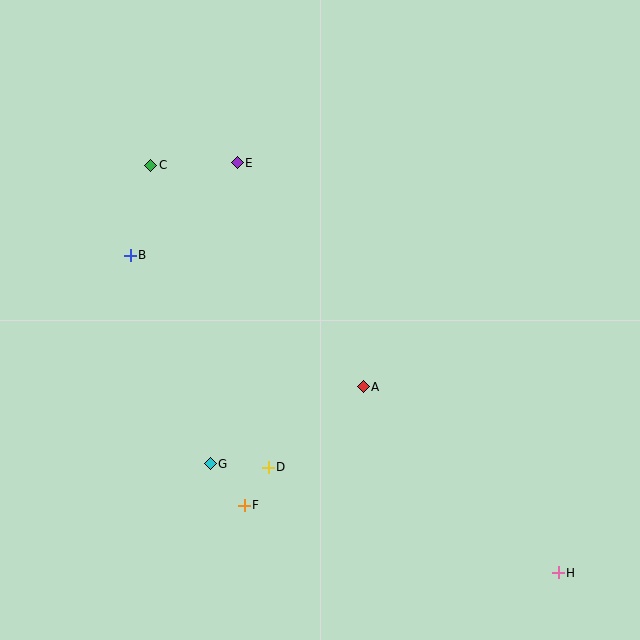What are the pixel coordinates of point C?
Point C is at (151, 165).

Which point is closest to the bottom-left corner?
Point G is closest to the bottom-left corner.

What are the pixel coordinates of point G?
Point G is at (210, 464).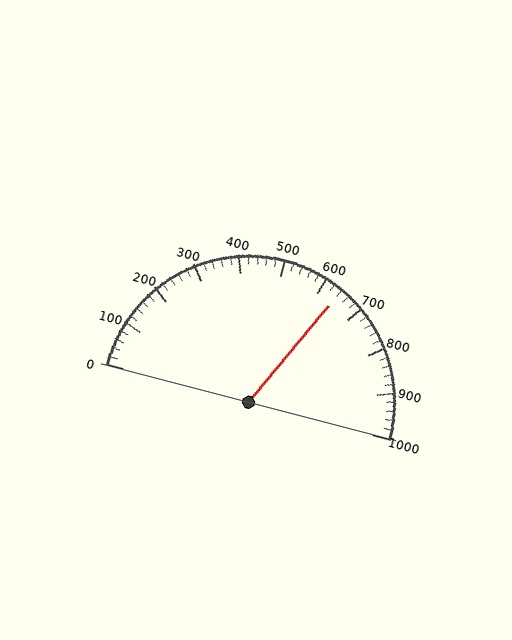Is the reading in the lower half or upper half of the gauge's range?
The reading is in the upper half of the range (0 to 1000).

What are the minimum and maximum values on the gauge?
The gauge ranges from 0 to 1000.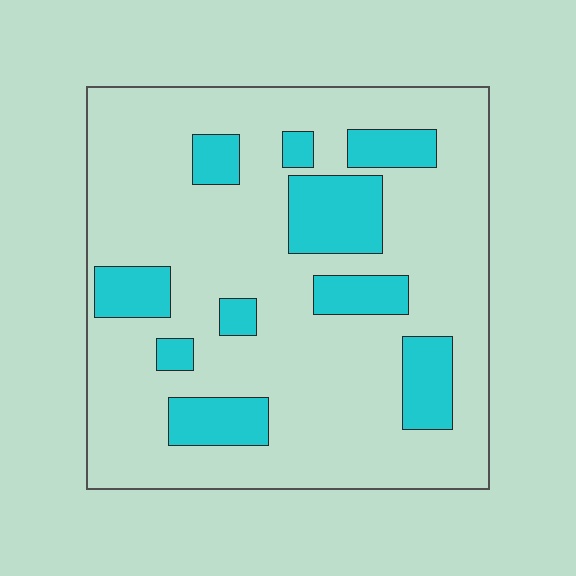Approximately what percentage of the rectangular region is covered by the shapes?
Approximately 20%.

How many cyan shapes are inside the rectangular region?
10.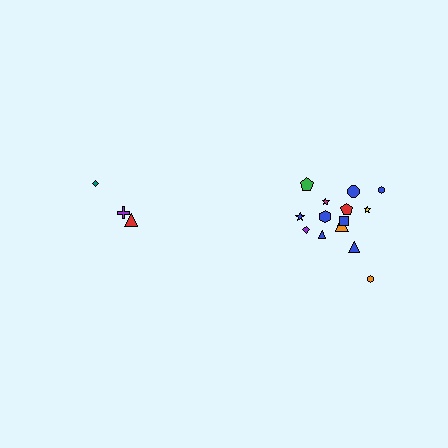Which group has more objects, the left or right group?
The right group.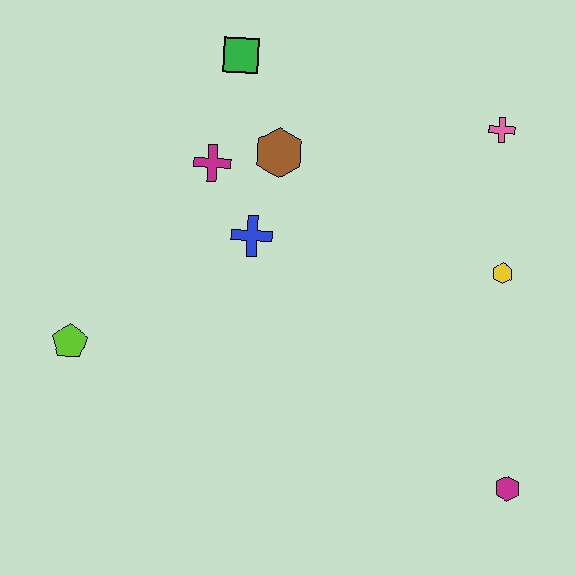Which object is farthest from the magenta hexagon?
The green square is farthest from the magenta hexagon.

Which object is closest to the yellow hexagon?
The pink cross is closest to the yellow hexagon.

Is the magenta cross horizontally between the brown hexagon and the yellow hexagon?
No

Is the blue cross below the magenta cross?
Yes